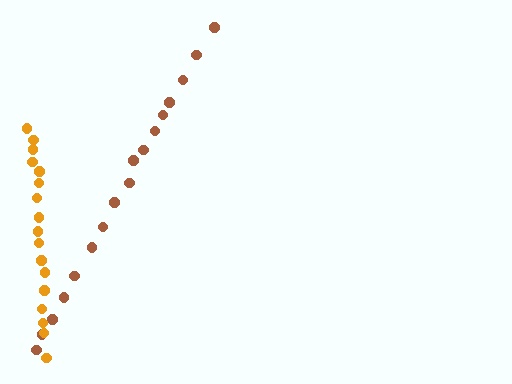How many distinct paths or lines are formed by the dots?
There are 2 distinct paths.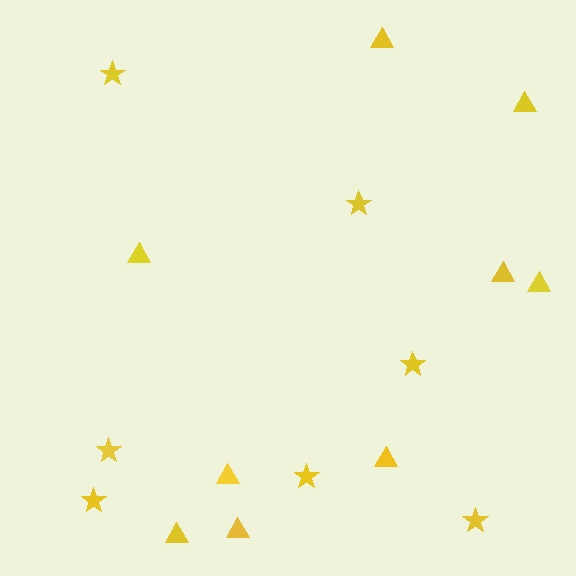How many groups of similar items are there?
There are 2 groups: one group of stars (7) and one group of triangles (9).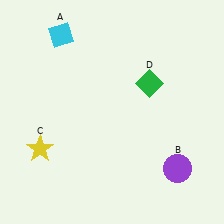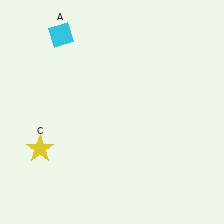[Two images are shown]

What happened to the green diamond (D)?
The green diamond (D) was removed in Image 2. It was in the top-right area of Image 1.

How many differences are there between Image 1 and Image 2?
There are 2 differences between the two images.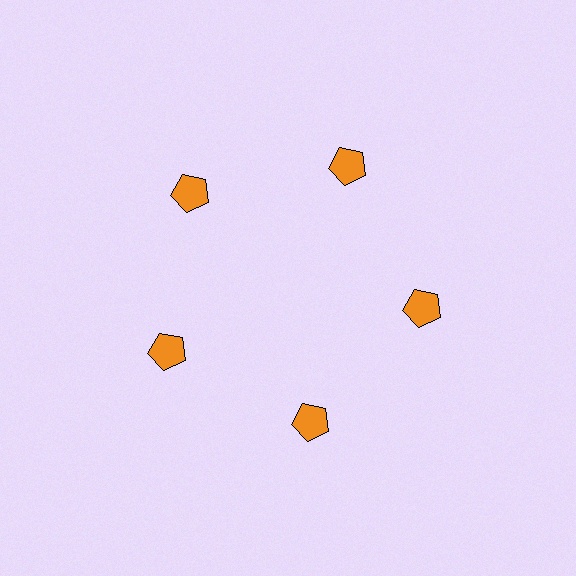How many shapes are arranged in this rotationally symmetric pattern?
There are 5 shapes, arranged in 5 groups of 1.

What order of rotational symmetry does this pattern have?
This pattern has 5-fold rotational symmetry.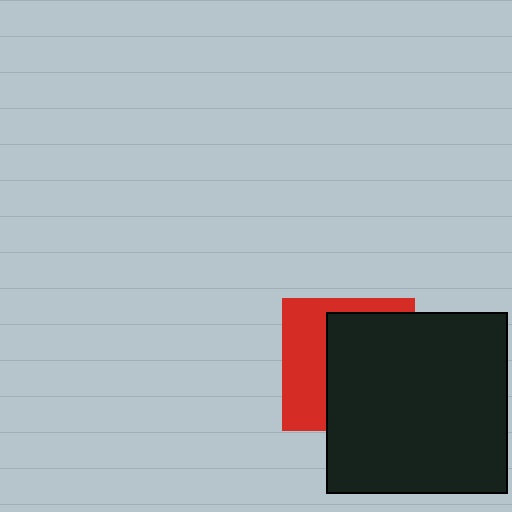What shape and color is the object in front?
The object in front is a black square.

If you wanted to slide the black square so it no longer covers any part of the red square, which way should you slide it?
Slide it right — that is the most direct way to separate the two shapes.